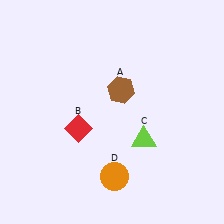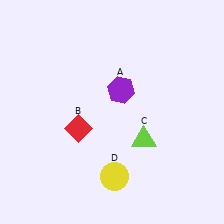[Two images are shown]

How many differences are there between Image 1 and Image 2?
There are 2 differences between the two images.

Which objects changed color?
A changed from brown to purple. D changed from orange to yellow.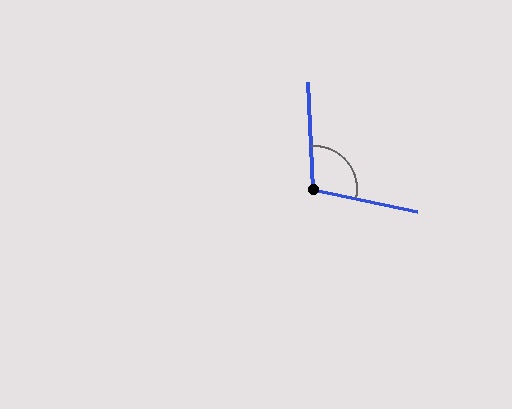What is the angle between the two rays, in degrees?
Approximately 105 degrees.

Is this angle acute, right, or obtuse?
It is obtuse.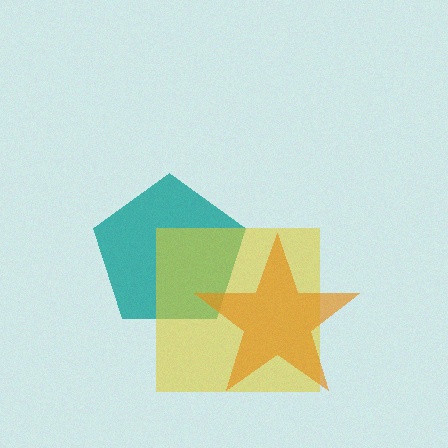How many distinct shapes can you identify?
There are 3 distinct shapes: a teal pentagon, a yellow square, an orange star.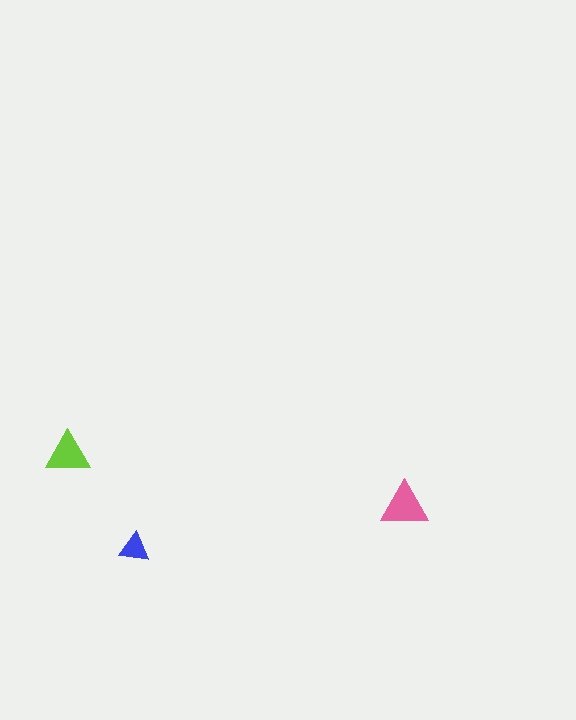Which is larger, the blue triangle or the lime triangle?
The lime one.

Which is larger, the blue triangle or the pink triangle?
The pink one.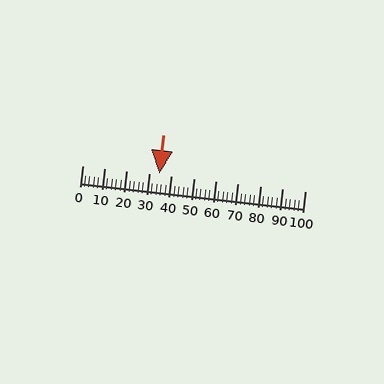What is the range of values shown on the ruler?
The ruler shows values from 0 to 100.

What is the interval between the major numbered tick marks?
The major tick marks are spaced 10 units apart.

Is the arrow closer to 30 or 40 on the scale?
The arrow is closer to 30.